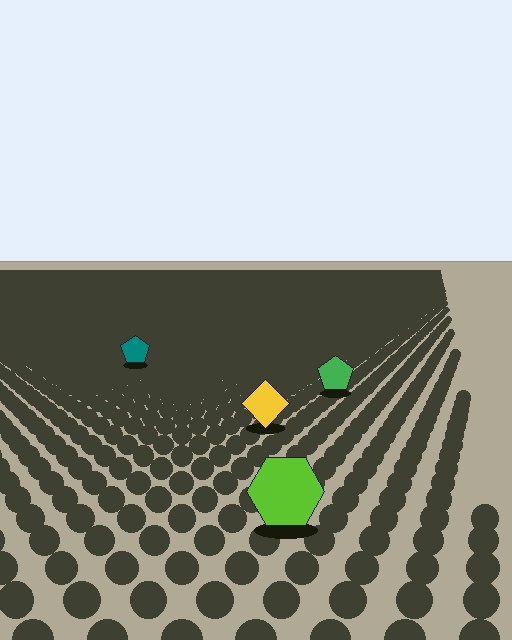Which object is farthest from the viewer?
The teal pentagon is farthest from the viewer. It appears smaller and the ground texture around it is denser.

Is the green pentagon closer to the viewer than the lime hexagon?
No. The lime hexagon is closer — you can tell from the texture gradient: the ground texture is coarser near it.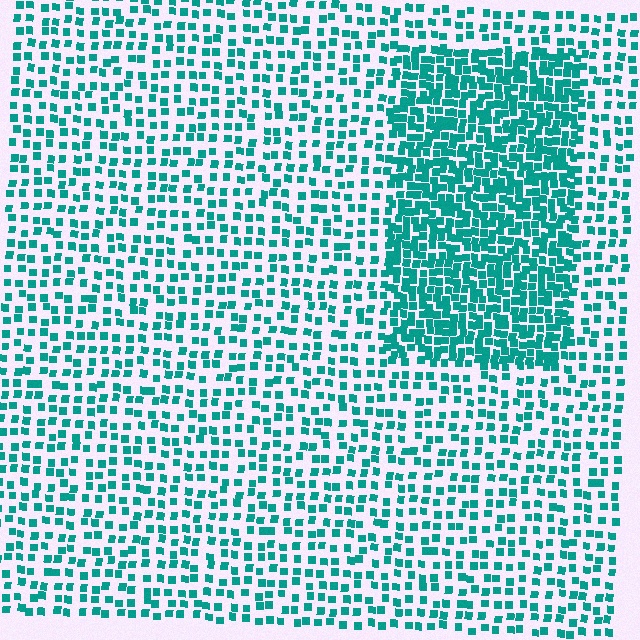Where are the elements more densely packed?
The elements are more densely packed inside the rectangle boundary.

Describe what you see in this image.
The image contains small teal elements arranged at two different densities. A rectangle-shaped region is visible where the elements are more densely packed than the surrounding area.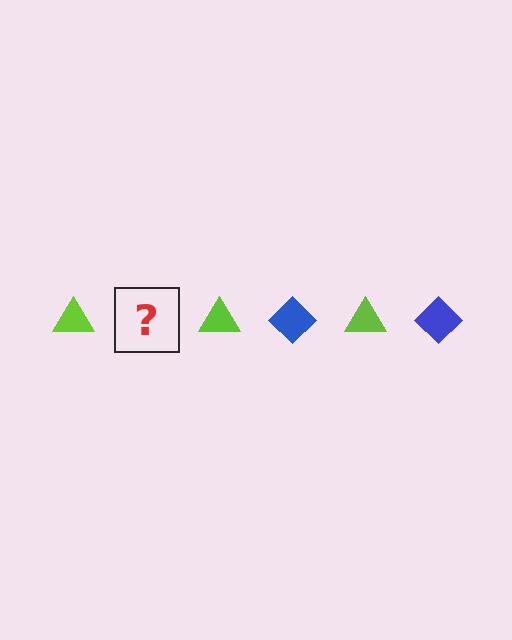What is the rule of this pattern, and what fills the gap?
The rule is that the pattern alternates between lime triangle and blue diamond. The gap should be filled with a blue diamond.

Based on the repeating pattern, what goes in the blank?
The blank should be a blue diamond.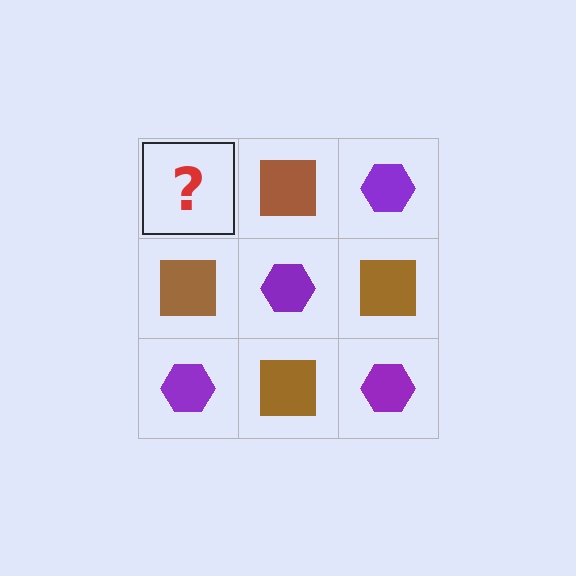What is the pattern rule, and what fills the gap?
The rule is that it alternates purple hexagon and brown square in a checkerboard pattern. The gap should be filled with a purple hexagon.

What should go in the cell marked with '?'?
The missing cell should contain a purple hexagon.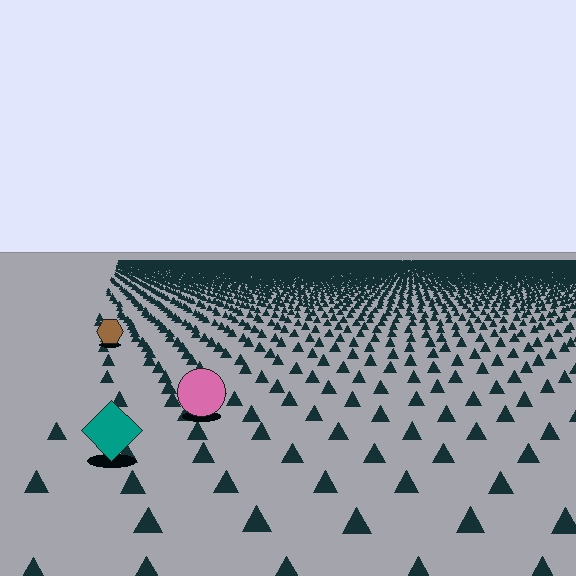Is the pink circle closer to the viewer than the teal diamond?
No. The teal diamond is closer — you can tell from the texture gradient: the ground texture is coarser near it.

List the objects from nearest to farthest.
From nearest to farthest: the teal diamond, the pink circle, the brown hexagon.